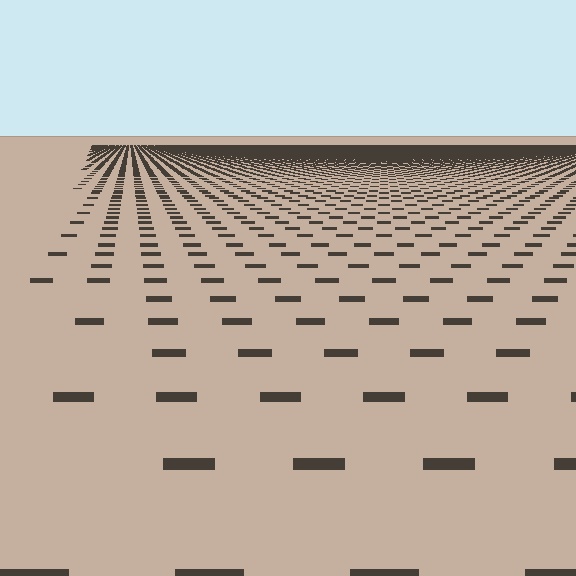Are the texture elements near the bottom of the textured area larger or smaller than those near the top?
Larger. Near the bottom, elements are closer to the viewer and appear at a bigger on-screen size.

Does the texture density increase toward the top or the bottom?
Density increases toward the top.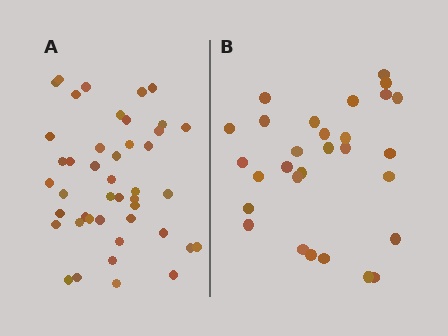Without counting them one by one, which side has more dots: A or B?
Region A (the left region) has more dots.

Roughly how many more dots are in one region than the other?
Region A has approximately 15 more dots than region B.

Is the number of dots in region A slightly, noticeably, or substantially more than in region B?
Region A has substantially more. The ratio is roughly 1.5 to 1.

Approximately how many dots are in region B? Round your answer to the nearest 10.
About 30 dots. (The exact count is 29, which rounds to 30.)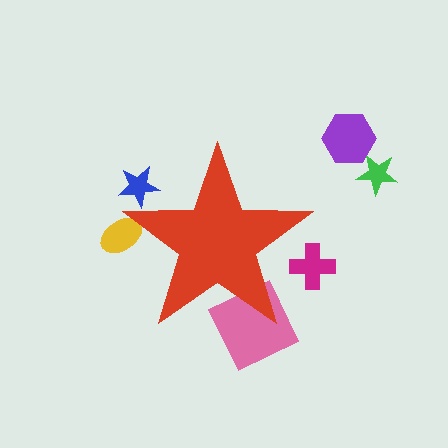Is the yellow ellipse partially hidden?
Yes, the yellow ellipse is partially hidden behind the red star.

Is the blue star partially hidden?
Yes, the blue star is partially hidden behind the red star.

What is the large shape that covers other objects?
A red star.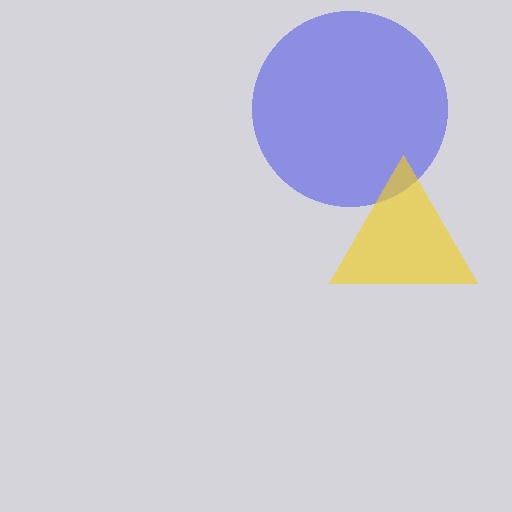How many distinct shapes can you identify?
There are 2 distinct shapes: a blue circle, a yellow triangle.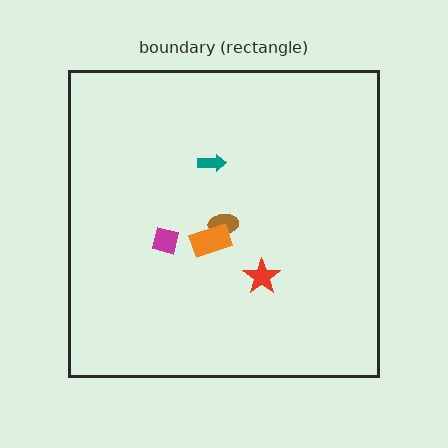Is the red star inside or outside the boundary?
Inside.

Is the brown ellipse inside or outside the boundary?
Inside.